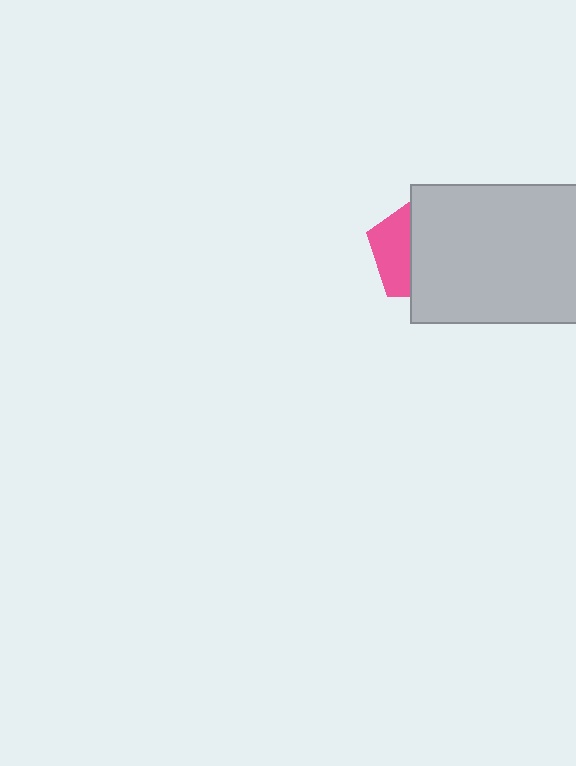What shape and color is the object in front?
The object in front is a light gray rectangle.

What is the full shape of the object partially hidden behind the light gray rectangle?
The partially hidden object is a pink pentagon.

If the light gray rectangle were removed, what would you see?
You would see the complete pink pentagon.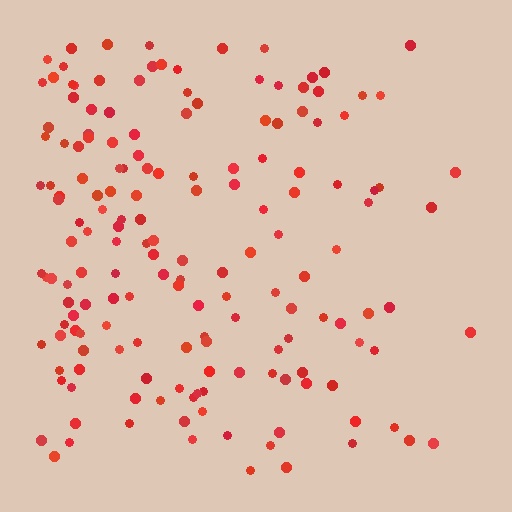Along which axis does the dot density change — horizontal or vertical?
Horizontal.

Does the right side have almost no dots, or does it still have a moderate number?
Still a moderate number, just noticeably fewer than the left.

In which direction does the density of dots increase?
From right to left, with the left side densest.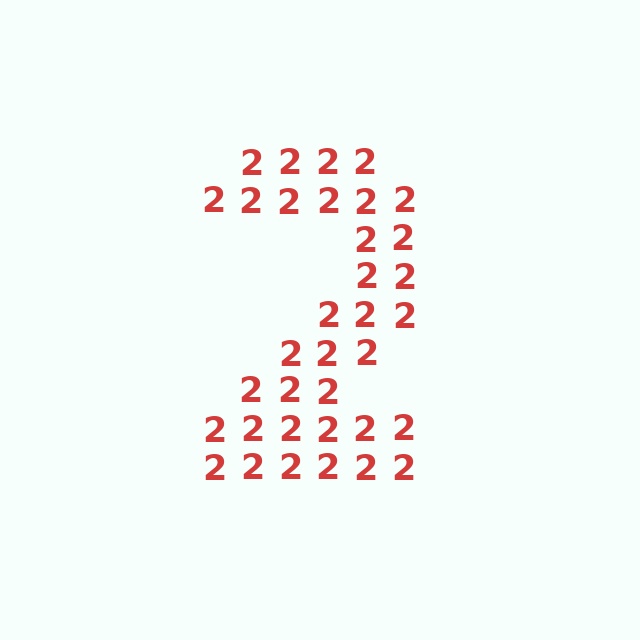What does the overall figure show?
The overall figure shows the digit 2.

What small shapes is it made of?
It is made of small digit 2's.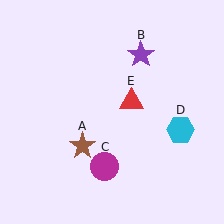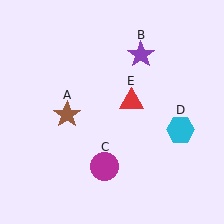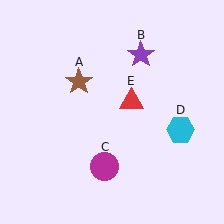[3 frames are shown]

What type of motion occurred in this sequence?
The brown star (object A) rotated clockwise around the center of the scene.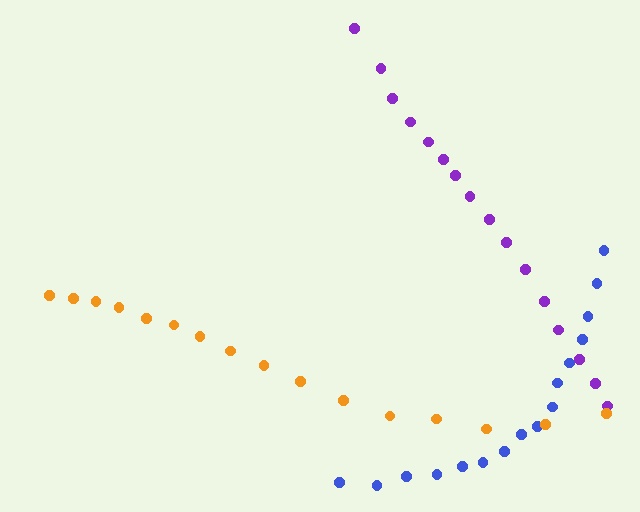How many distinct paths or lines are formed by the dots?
There are 3 distinct paths.